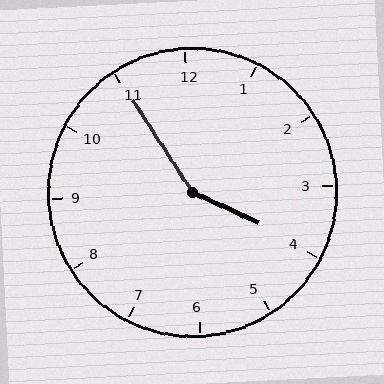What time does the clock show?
3:55.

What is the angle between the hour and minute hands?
Approximately 148 degrees.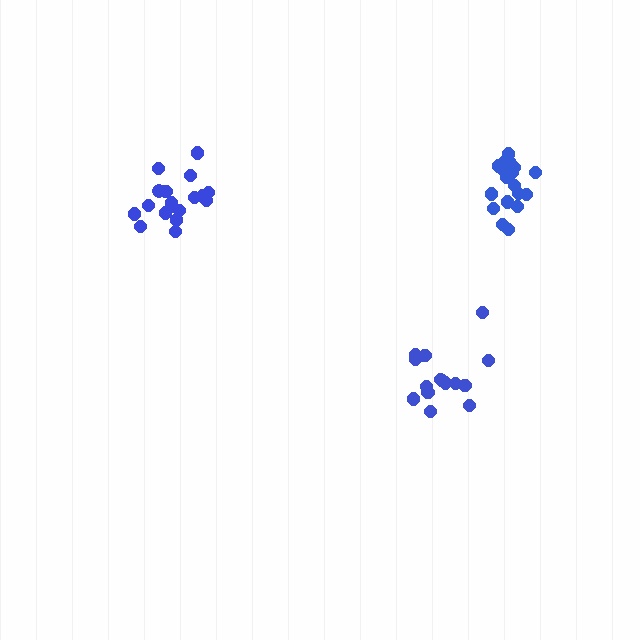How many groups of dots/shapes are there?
There are 3 groups.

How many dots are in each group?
Group 1: 18 dots, Group 2: 15 dots, Group 3: 18 dots (51 total).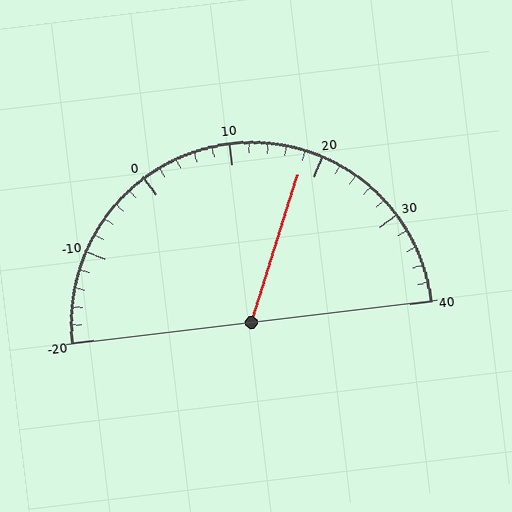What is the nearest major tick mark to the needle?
The nearest major tick mark is 20.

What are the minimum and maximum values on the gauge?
The gauge ranges from -20 to 40.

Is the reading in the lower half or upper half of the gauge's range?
The reading is in the upper half of the range (-20 to 40).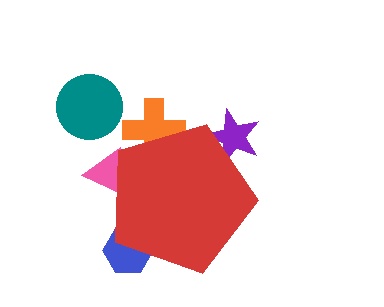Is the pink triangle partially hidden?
Yes, the pink triangle is partially hidden behind the red pentagon.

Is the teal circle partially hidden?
No, the teal circle is fully visible.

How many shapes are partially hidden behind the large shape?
4 shapes are partially hidden.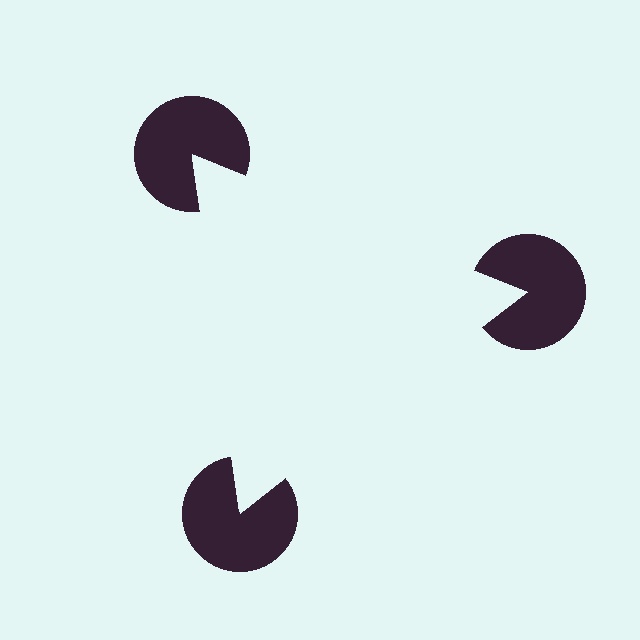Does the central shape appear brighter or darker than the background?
It typically appears slightly brighter than the background, even though no actual brightness change is drawn.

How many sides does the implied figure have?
3 sides.